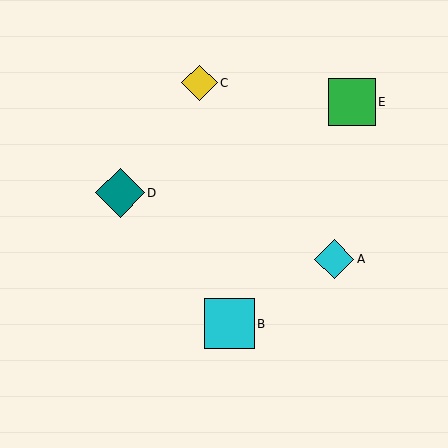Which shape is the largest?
The cyan square (labeled B) is the largest.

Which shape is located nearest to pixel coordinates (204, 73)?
The yellow diamond (labeled C) at (200, 83) is nearest to that location.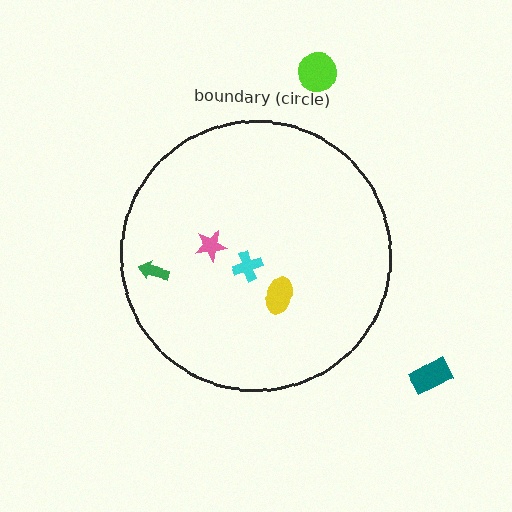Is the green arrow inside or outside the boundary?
Inside.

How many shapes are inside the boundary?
4 inside, 2 outside.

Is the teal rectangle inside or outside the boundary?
Outside.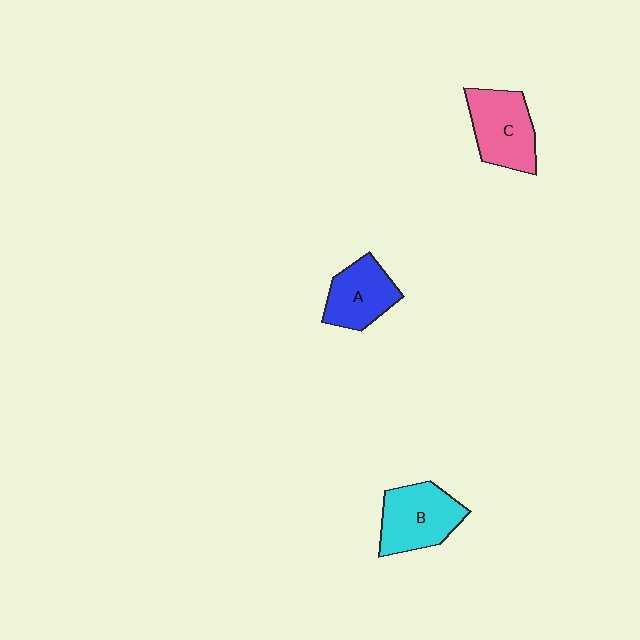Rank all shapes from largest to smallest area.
From largest to smallest: B (cyan), C (pink), A (blue).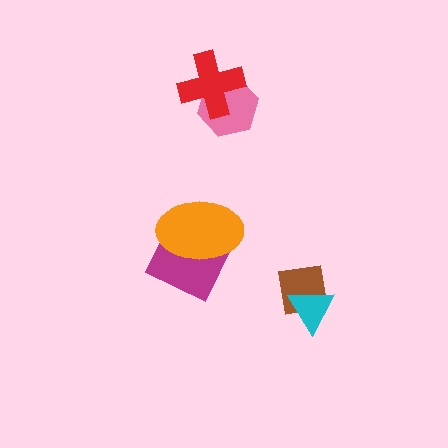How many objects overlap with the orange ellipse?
1 object overlaps with the orange ellipse.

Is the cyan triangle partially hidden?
No, no other shape covers it.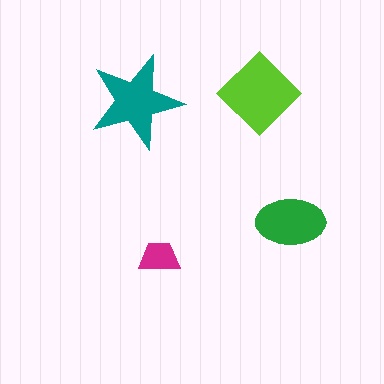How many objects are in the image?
There are 4 objects in the image.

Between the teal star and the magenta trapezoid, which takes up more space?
The teal star.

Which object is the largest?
The lime diamond.